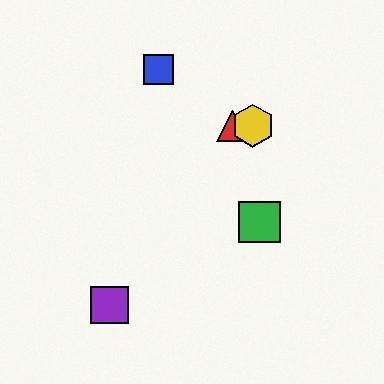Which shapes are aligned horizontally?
The red triangle, the yellow hexagon are aligned horizontally.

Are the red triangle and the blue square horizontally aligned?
No, the red triangle is at y≈126 and the blue square is at y≈69.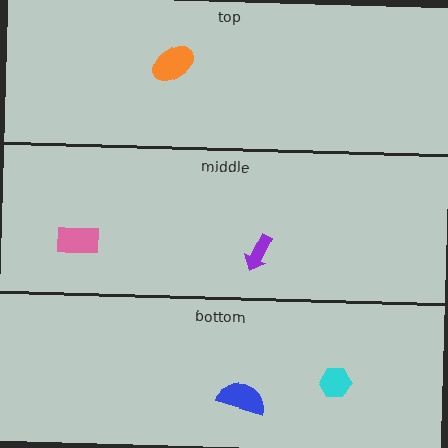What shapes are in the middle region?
The pink rectangle, the purple arrow.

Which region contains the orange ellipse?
The top region.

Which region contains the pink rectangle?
The middle region.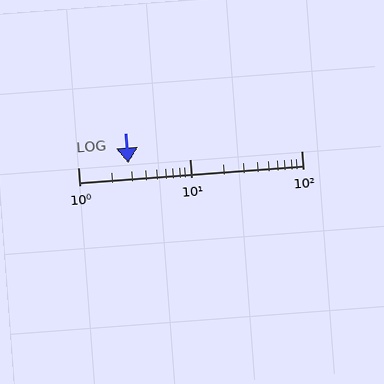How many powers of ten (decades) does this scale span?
The scale spans 2 decades, from 1 to 100.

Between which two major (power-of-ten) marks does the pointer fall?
The pointer is between 1 and 10.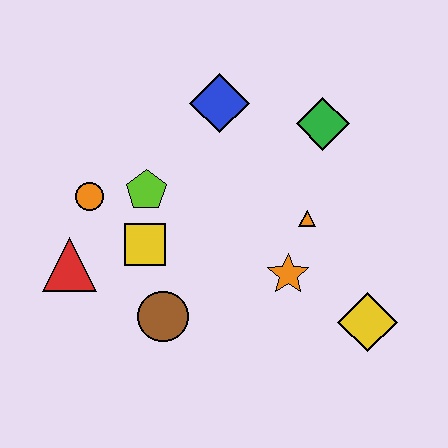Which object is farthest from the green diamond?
The red triangle is farthest from the green diamond.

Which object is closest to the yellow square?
The lime pentagon is closest to the yellow square.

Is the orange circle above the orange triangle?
Yes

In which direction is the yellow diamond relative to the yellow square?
The yellow diamond is to the right of the yellow square.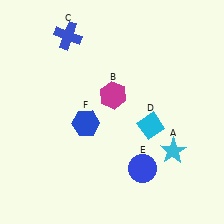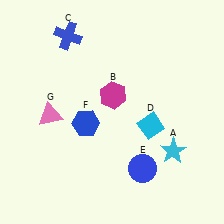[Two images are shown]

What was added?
A pink triangle (G) was added in Image 2.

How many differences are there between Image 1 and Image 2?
There is 1 difference between the two images.